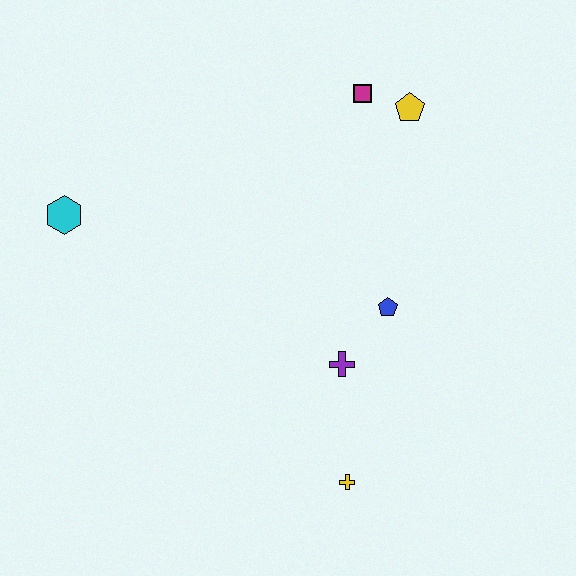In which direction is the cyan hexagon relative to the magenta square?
The cyan hexagon is to the left of the magenta square.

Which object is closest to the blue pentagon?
The purple cross is closest to the blue pentagon.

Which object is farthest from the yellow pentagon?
The yellow cross is farthest from the yellow pentagon.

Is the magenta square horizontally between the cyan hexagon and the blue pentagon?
Yes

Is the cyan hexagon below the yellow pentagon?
Yes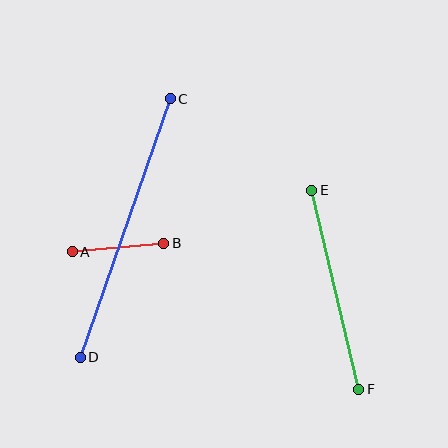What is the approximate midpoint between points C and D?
The midpoint is at approximately (125, 228) pixels.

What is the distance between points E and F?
The distance is approximately 204 pixels.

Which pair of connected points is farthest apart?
Points C and D are farthest apart.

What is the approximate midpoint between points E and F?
The midpoint is at approximately (335, 290) pixels.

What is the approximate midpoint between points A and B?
The midpoint is at approximately (118, 247) pixels.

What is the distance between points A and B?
The distance is approximately 92 pixels.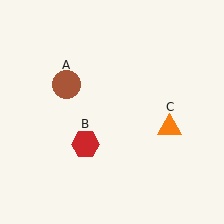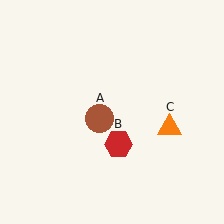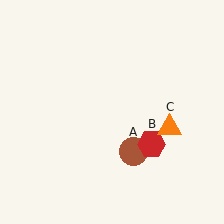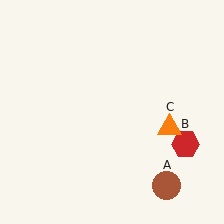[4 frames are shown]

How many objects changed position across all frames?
2 objects changed position: brown circle (object A), red hexagon (object B).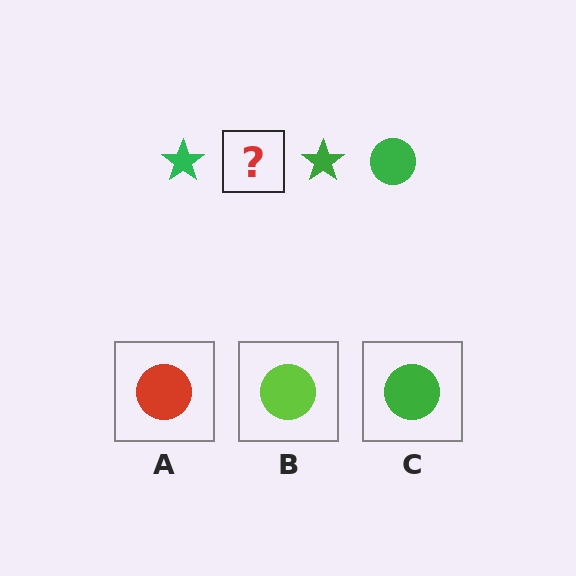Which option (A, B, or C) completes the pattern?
C.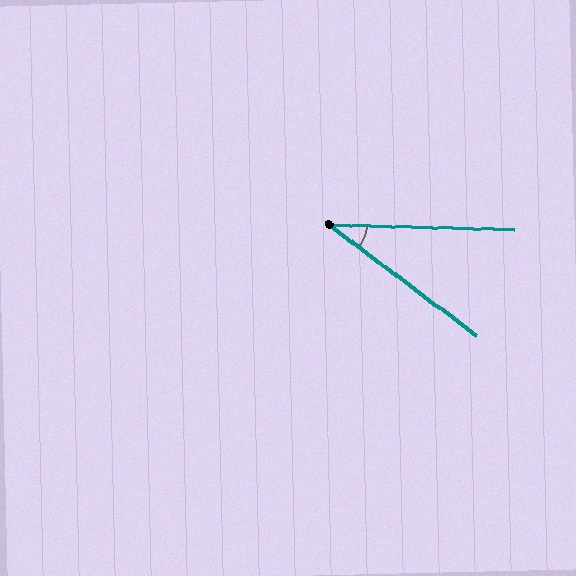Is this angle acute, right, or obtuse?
It is acute.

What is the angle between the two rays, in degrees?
Approximately 35 degrees.